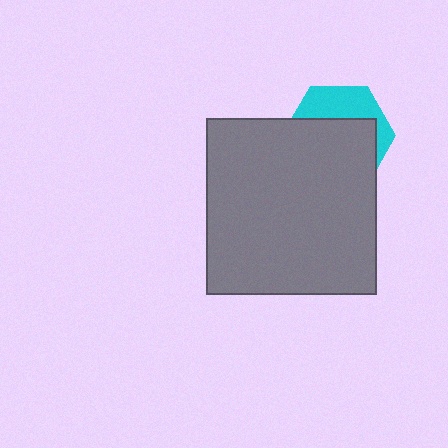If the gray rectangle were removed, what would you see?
You would see the complete cyan hexagon.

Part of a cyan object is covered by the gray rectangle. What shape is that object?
It is a hexagon.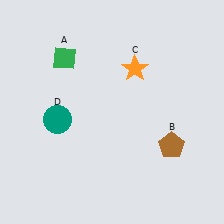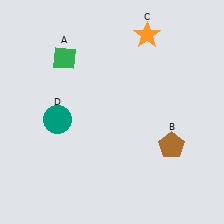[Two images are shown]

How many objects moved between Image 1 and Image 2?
1 object moved between the two images.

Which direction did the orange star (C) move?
The orange star (C) moved up.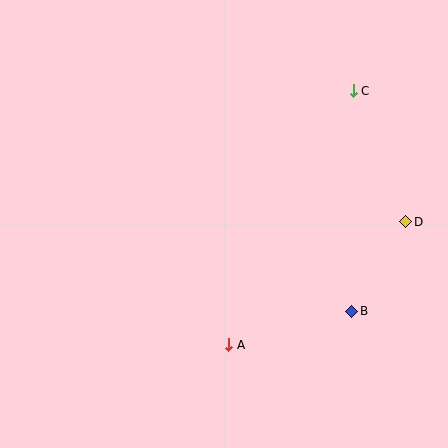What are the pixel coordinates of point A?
Point A is at (229, 345).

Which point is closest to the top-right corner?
Point C is closest to the top-right corner.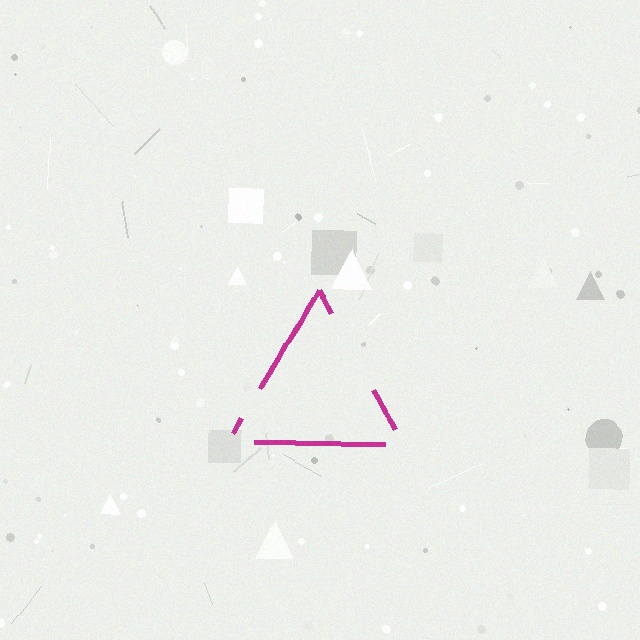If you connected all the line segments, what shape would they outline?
They would outline a triangle.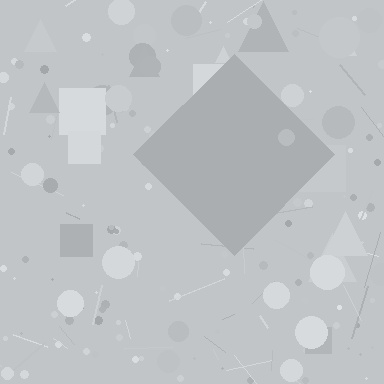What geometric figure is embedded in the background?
A diamond is embedded in the background.